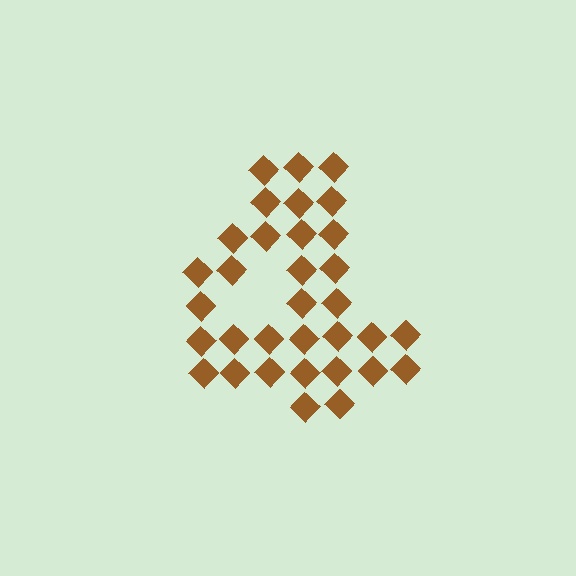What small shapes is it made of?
It is made of small diamonds.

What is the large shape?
The large shape is the digit 4.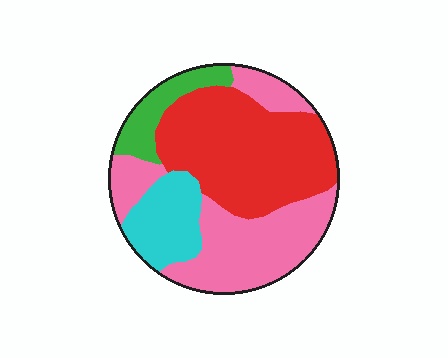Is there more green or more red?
Red.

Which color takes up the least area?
Green, at roughly 10%.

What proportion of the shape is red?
Red covers around 40% of the shape.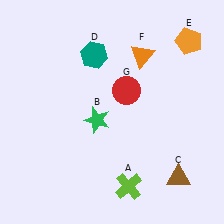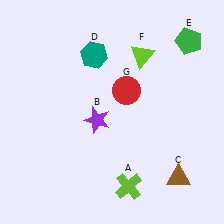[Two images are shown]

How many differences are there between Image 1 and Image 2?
There are 3 differences between the two images.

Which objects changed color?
B changed from green to purple. E changed from orange to green. F changed from orange to lime.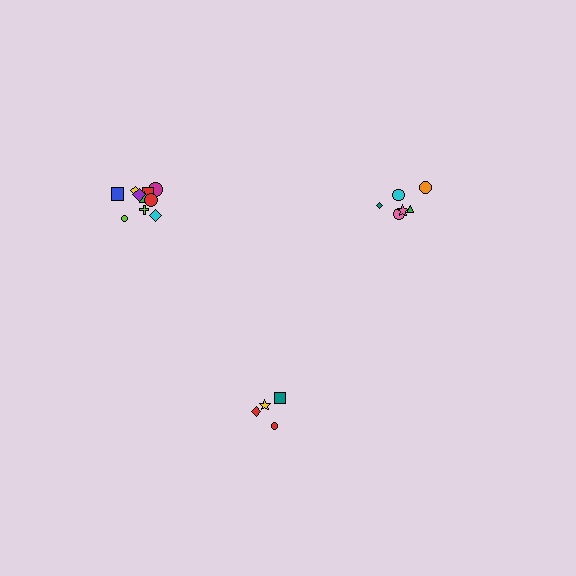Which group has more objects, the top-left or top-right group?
The top-left group.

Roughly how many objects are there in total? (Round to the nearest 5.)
Roughly 20 objects in total.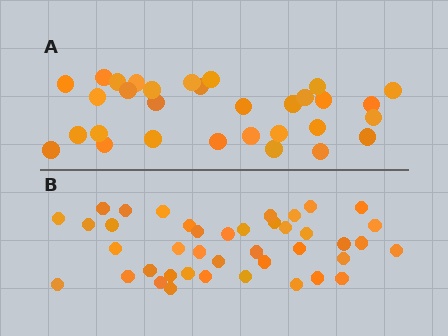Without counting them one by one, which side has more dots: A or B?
Region B (the bottom region) has more dots.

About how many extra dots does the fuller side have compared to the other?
Region B has roughly 10 or so more dots than region A.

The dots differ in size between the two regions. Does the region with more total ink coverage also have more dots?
No. Region A has more total ink coverage because its dots are larger, but region B actually contains more individual dots. Total area can be misleading — the number of items is what matters here.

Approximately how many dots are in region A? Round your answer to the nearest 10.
About 30 dots. (The exact count is 31, which rounds to 30.)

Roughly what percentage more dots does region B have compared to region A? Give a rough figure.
About 30% more.